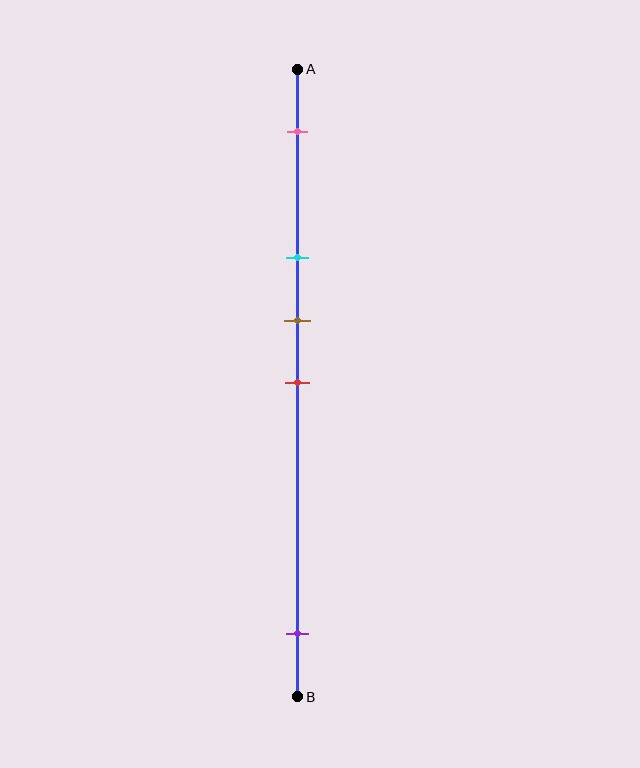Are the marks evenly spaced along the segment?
No, the marks are not evenly spaced.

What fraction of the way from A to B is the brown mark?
The brown mark is approximately 40% (0.4) of the way from A to B.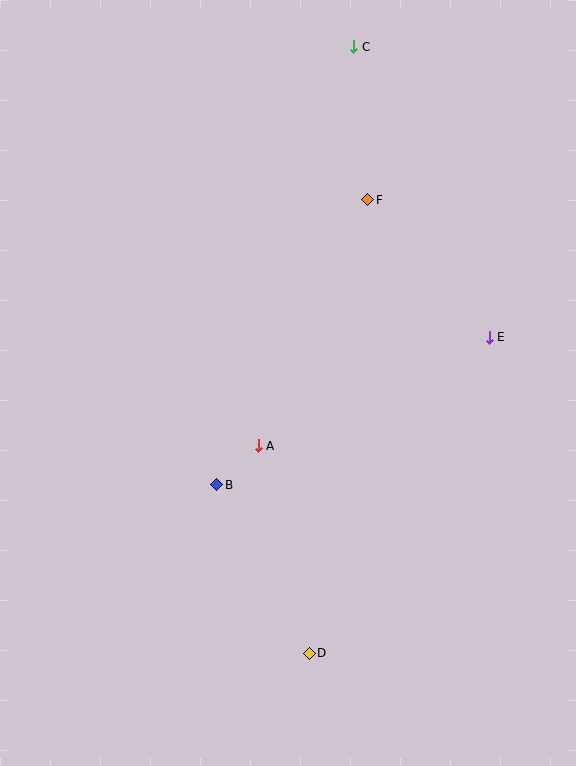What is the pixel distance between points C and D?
The distance between C and D is 608 pixels.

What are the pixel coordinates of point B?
Point B is at (217, 485).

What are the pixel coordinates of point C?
Point C is at (354, 47).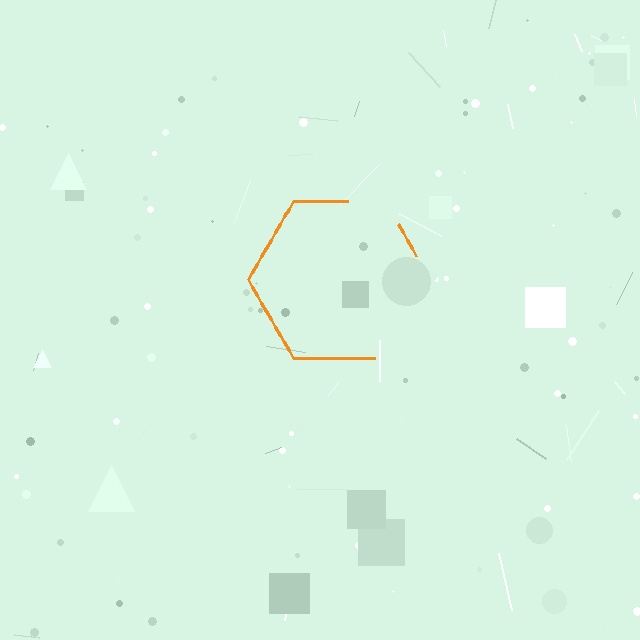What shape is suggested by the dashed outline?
The dashed outline suggests a hexagon.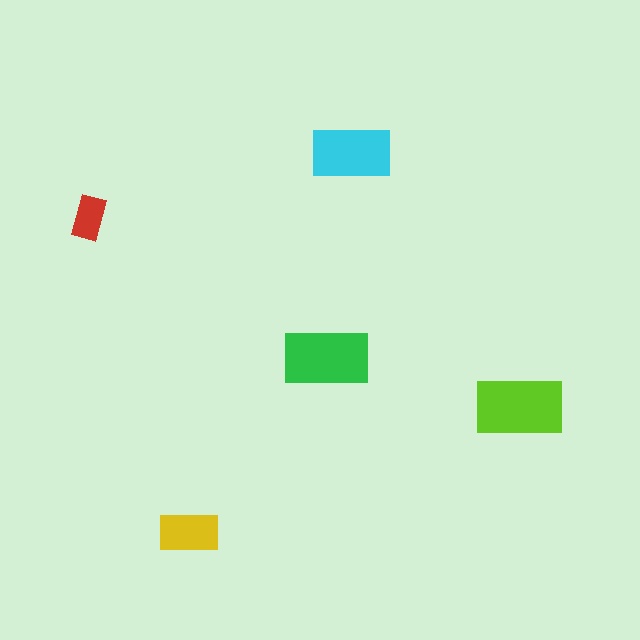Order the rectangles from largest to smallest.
the lime one, the green one, the cyan one, the yellow one, the red one.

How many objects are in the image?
There are 5 objects in the image.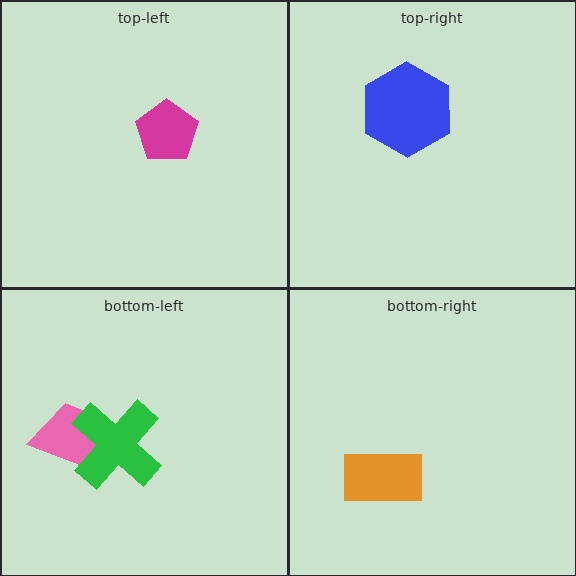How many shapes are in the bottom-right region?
1.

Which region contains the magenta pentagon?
The top-left region.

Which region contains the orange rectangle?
The bottom-right region.